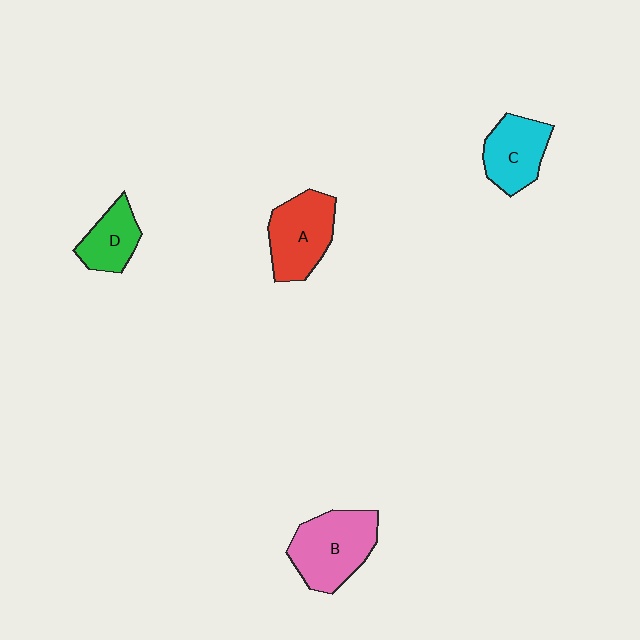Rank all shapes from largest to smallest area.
From largest to smallest: B (pink), A (red), C (cyan), D (green).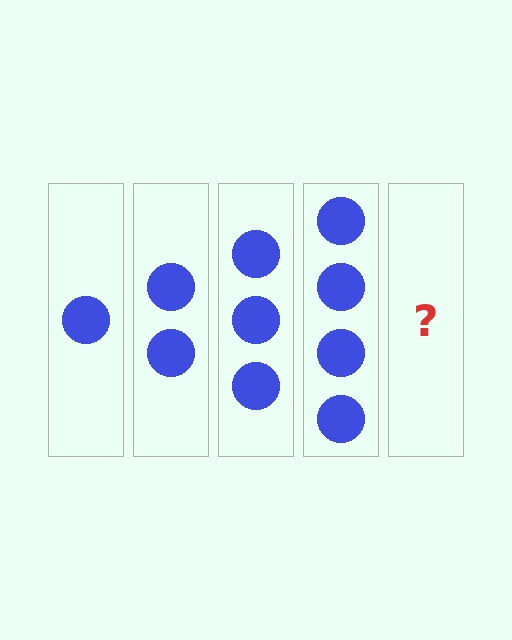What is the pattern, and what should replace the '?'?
The pattern is that each step adds one more circle. The '?' should be 5 circles.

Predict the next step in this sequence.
The next step is 5 circles.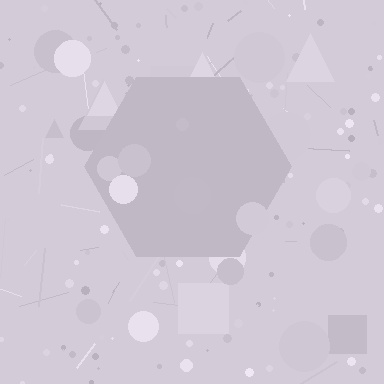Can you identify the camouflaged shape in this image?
The camouflaged shape is a hexagon.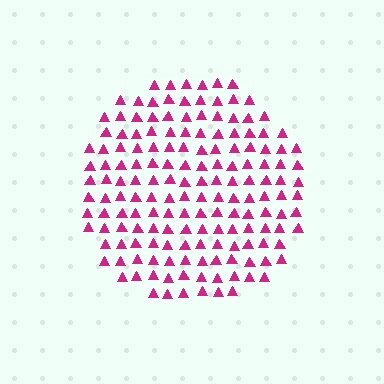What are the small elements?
The small elements are triangles.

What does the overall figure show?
The overall figure shows a circle.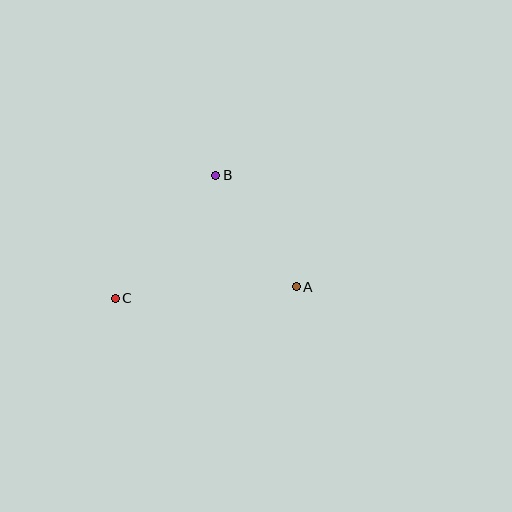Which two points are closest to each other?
Points A and B are closest to each other.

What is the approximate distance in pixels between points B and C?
The distance between B and C is approximately 159 pixels.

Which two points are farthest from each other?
Points A and C are farthest from each other.